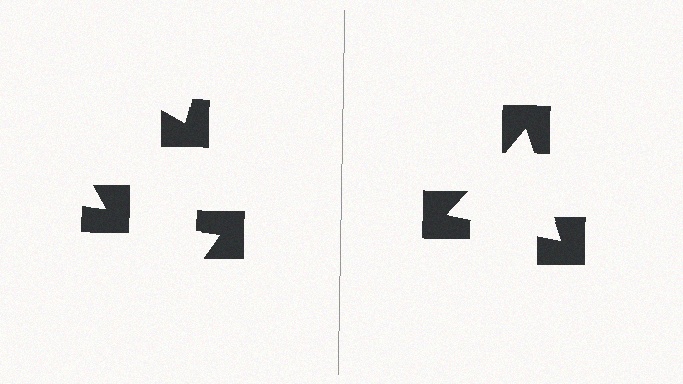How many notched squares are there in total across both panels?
6 — 3 on each side.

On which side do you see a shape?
An illusory triangle appears on the right side. On the left side the wedge cuts are rotated, so no coherent shape forms.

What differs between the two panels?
The notched squares are positioned identically on both sides; only the wedge orientations differ. On the right they align to a triangle; on the left they are misaligned.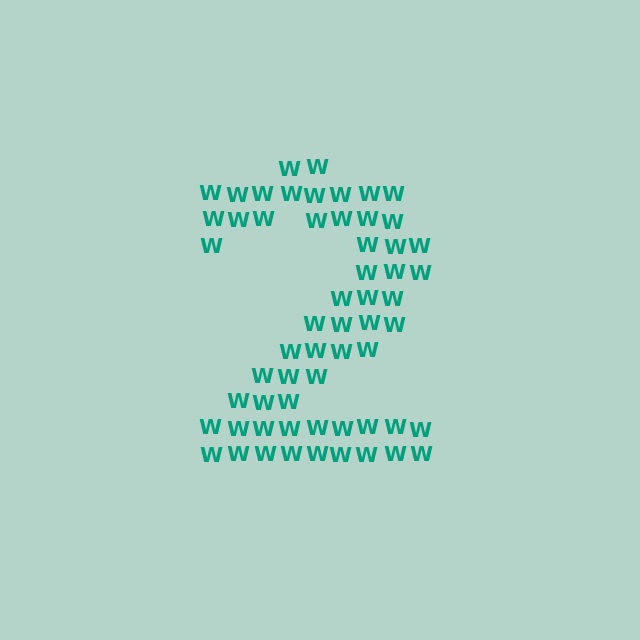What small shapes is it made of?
It is made of small letter W's.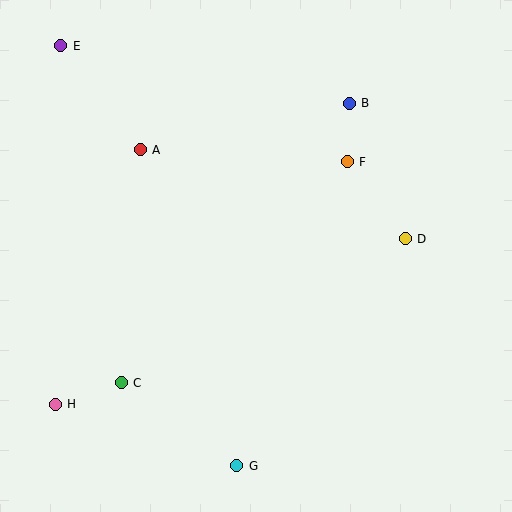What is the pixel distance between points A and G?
The distance between A and G is 330 pixels.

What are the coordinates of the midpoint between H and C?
The midpoint between H and C is at (88, 394).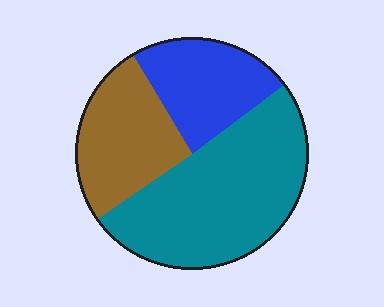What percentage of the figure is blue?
Blue takes up between a sixth and a third of the figure.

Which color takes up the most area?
Teal, at roughly 50%.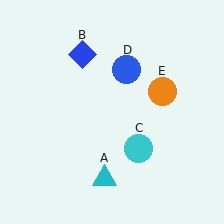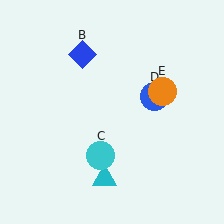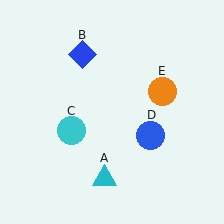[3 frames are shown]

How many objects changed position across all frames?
2 objects changed position: cyan circle (object C), blue circle (object D).